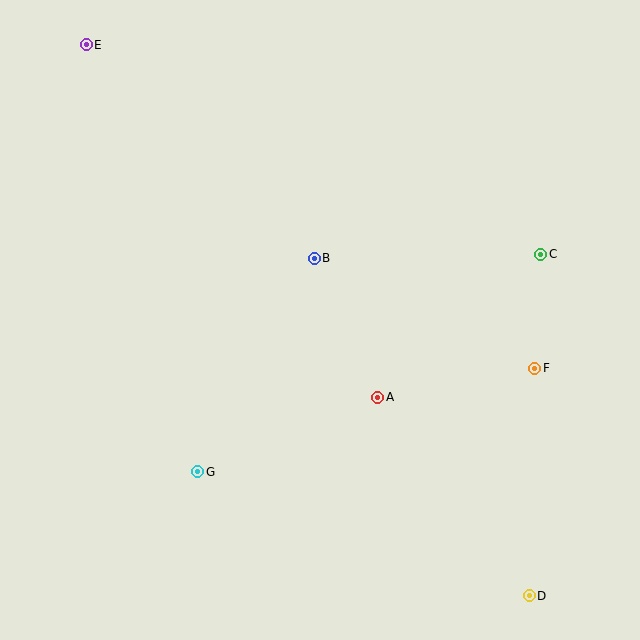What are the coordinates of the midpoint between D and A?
The midpoint between D and A is at (454, 496).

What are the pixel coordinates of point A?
Point A is at (378, 397).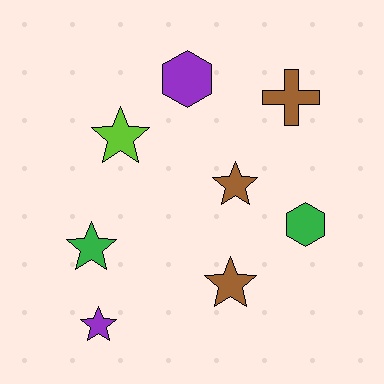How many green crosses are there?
There are no green crosses.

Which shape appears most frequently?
Star, with 5 objects.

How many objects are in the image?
There are 8 objects.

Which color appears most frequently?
Brown, with 3 objects.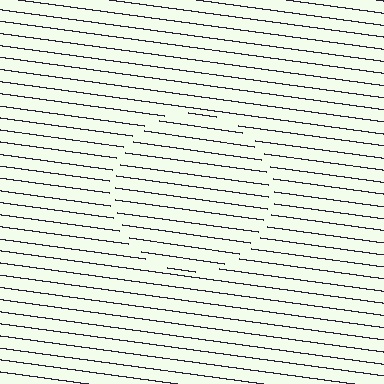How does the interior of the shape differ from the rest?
The interior of the shape contains the same grating, shifted by half a period — the contour is defined by the phase discontinuity where line-ends from the inner and outer gratings abut.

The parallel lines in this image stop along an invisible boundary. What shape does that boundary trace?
An illusory circle. The interior of the shape contains the same grating, shifted by half a period — the contour is defined by the phase discontinuity where line-ends from the inner and outer gratings abut.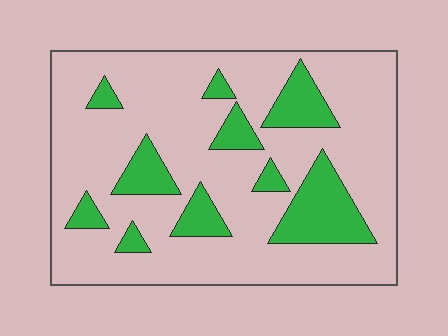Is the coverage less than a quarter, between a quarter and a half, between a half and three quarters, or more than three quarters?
Less than a quarter.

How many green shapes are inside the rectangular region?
10.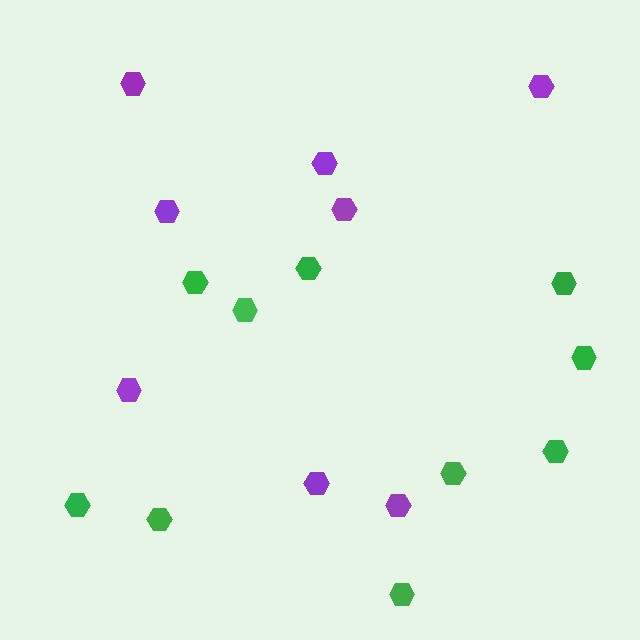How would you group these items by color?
There are 2 groups: one group of purple hexagons (8) and one group of green hexagons (10).